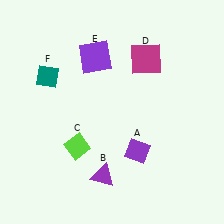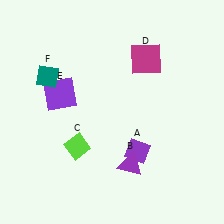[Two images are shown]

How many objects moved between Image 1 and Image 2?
2 objects moved between the two images.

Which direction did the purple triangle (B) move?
The purple triangle (B) moved right.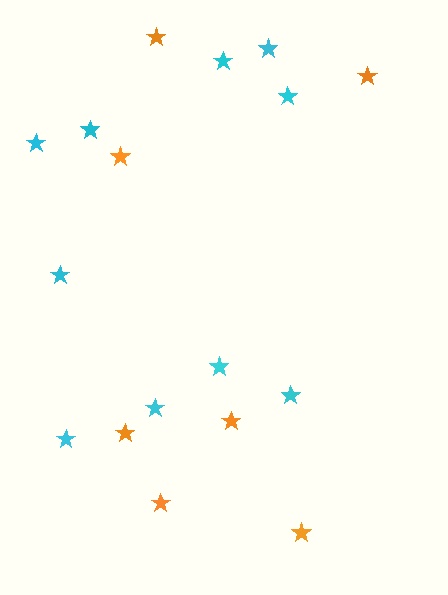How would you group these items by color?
There are 2 groups: one group of cyan stars (10) and one group of orange stars (7).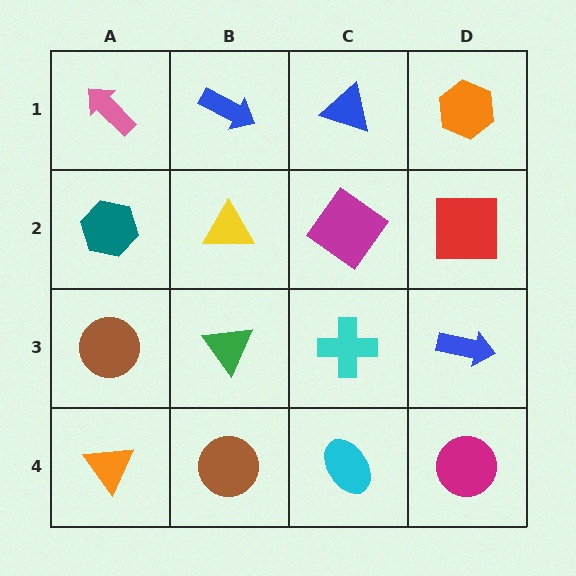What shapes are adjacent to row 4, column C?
A cyan cross (row 3, column C), a brown circle (row 4, column B), a magenta circle (row 4, column D).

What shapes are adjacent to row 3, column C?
A magenta diamond (row 2, column C), a cyan ellipse (row 4, column C), a green triangle (row 3, column B), a blue arrow (row 3, column D).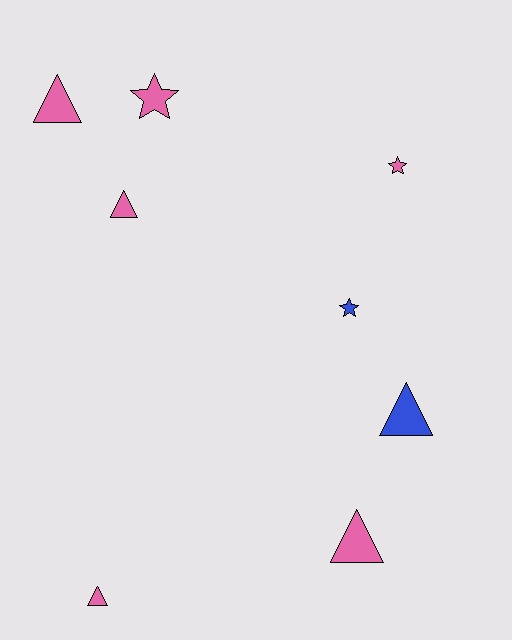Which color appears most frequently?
Pink, with 6 objects.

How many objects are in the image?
There are 8 objects.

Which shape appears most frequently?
Triangle, with 5 objects.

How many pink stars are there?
There are 2 pink stars.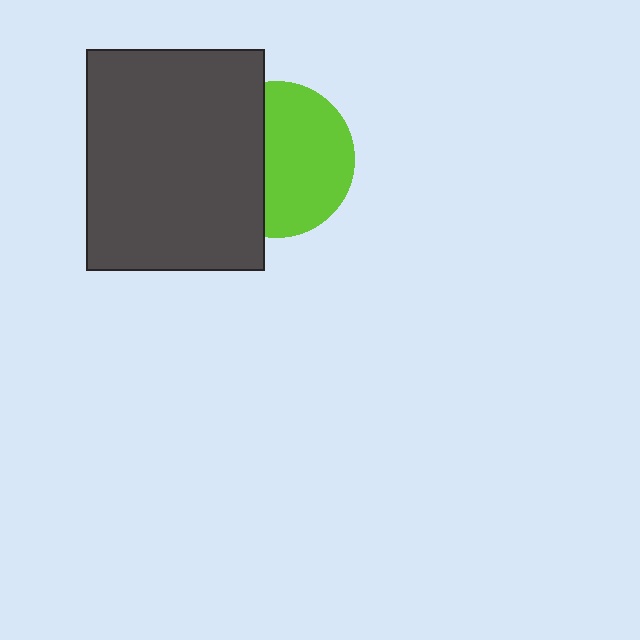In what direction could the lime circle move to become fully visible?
The lime circle could move right. That would shift it out from behind the dark gray rectangle entirely.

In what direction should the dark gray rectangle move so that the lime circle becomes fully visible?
The dark gray rectangle should move left. That is the shortest direction to clear the overlap and leave the lime circle fully visible.